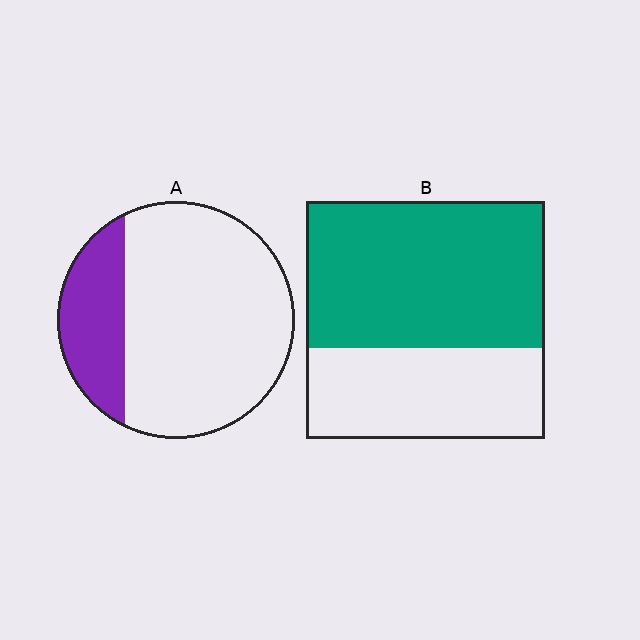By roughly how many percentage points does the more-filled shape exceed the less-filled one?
By roughly 40 percentage points (B over A).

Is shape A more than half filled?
No.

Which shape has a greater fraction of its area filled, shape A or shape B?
Shape B.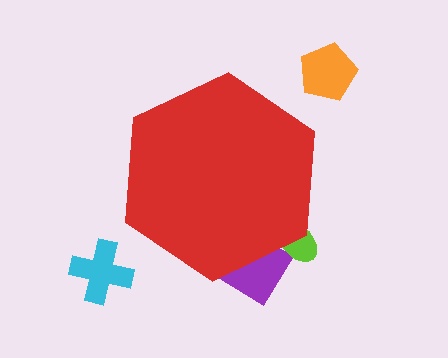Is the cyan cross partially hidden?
No, the cyan cross is fully visible.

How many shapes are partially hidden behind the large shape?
2 shapes are partially hidden.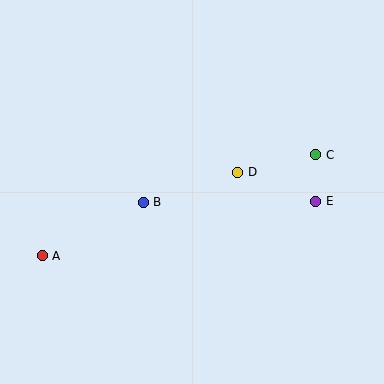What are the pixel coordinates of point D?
Point D is at (238, 172).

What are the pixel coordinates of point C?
Point C is at (316, 155).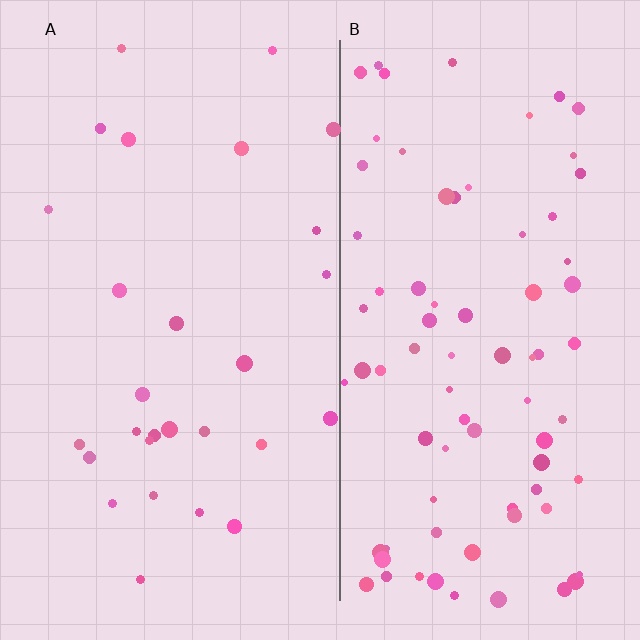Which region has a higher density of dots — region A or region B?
B (the right).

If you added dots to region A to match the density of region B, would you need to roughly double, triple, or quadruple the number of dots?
Approximately triple.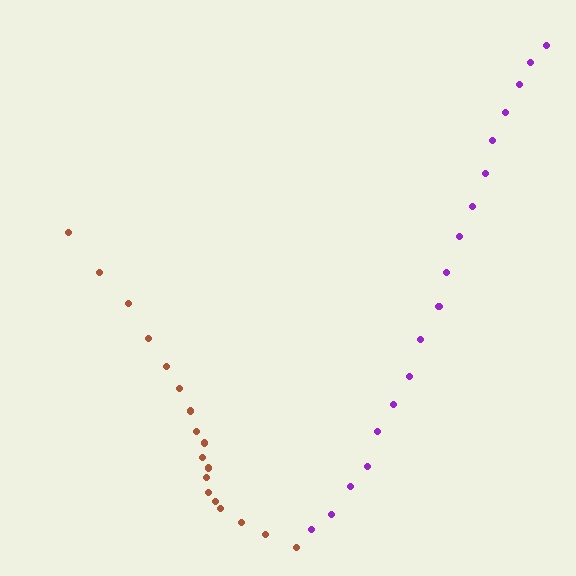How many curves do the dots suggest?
There are 2 distinct paths.